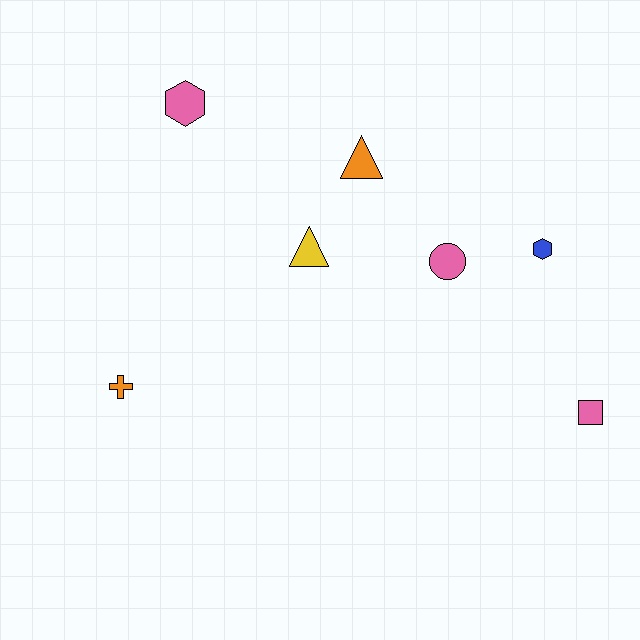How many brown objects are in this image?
There are no brown objects.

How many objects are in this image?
There are 7 objects.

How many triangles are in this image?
There are 2 triangles.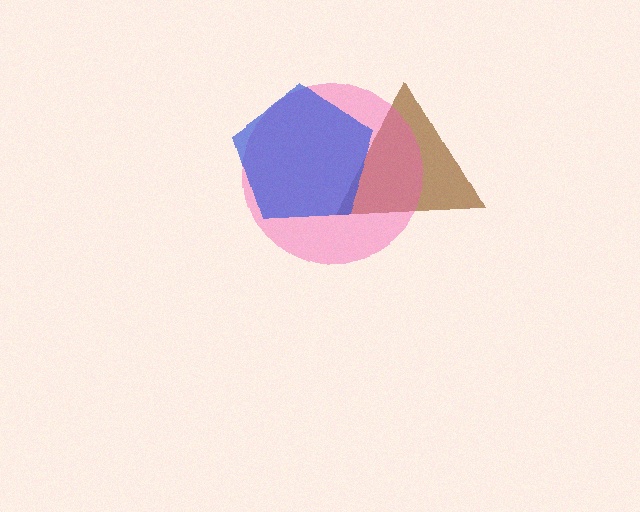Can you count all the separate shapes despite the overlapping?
Yes, there are 3 separate shapes.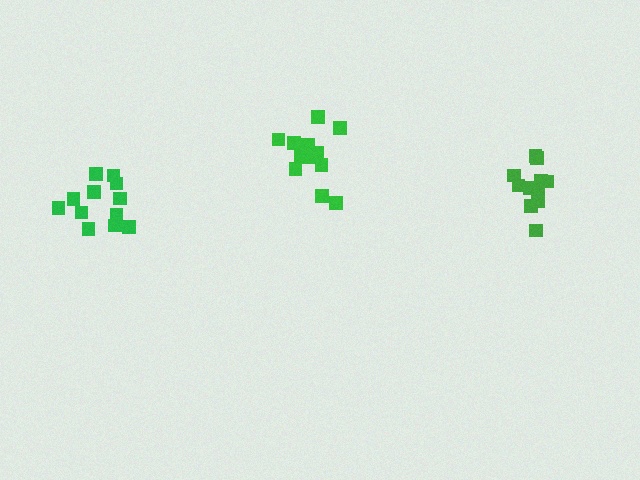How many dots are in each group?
Group 1: 11 dots, Group 2: 14 dots, Group 3: 12 dots (37 total).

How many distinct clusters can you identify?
There are 3 distinct clusters.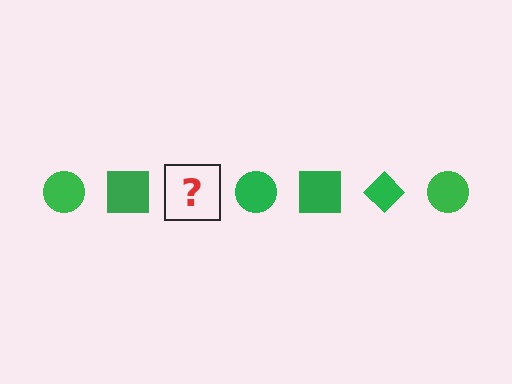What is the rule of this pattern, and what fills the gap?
The rule is that the pattern cycles through circle, square, diamond shapes in green. The gap should be filled with a green diamond.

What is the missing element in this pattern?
The missing element is a green diamond.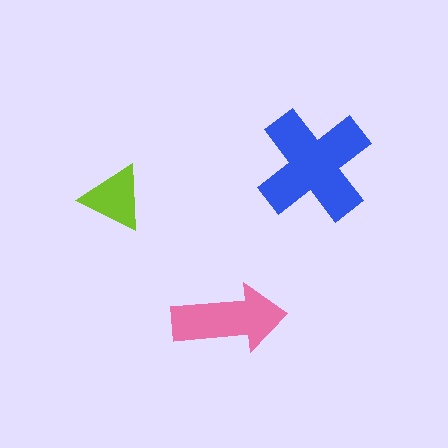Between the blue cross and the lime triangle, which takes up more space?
The blue cross.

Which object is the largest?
The blue cross.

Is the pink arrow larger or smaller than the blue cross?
Smaller.